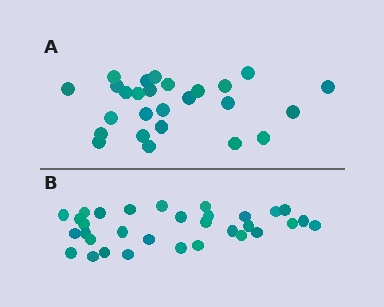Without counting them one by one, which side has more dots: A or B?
Region B (the bottom region) has more dots.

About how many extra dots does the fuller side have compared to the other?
Region B has about 6 more dots than region A.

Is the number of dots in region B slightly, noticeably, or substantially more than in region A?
Region B has only slightly more — the two regions are fairly close. The ratio is roughly 1.2 to 1.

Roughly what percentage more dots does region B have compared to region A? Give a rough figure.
About 25% more.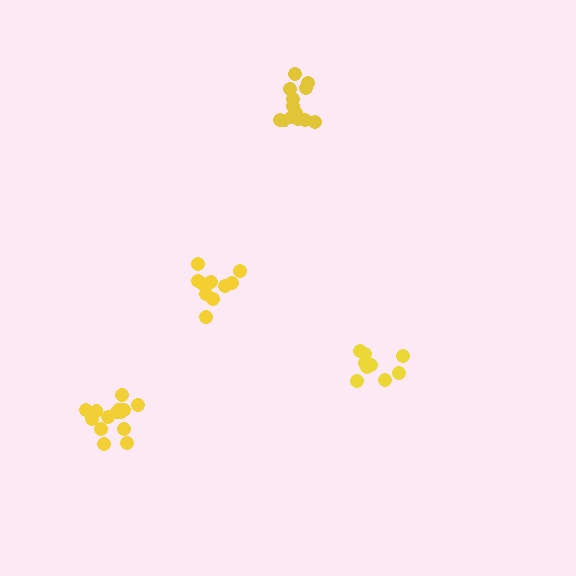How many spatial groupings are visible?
There are 4 spatial groupings.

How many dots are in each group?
Group 1: 14 dots, Group 2: 10 dots, Group 3: 13 dots, Group 4: 10 dots (47 total).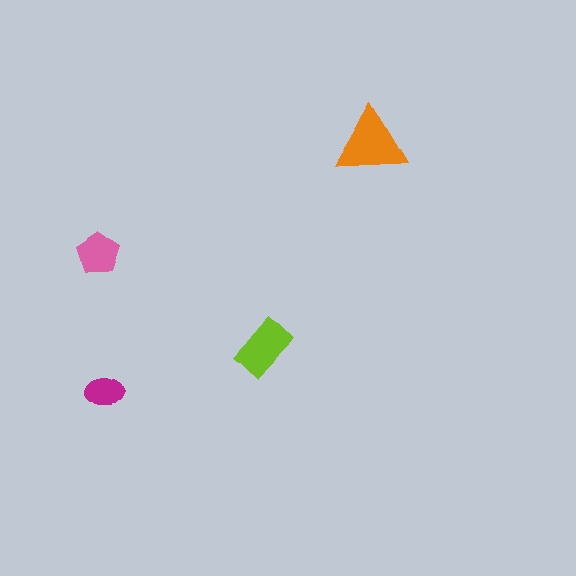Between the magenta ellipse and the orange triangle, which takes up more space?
The orange triangle.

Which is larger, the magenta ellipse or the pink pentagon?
The pink pentagon.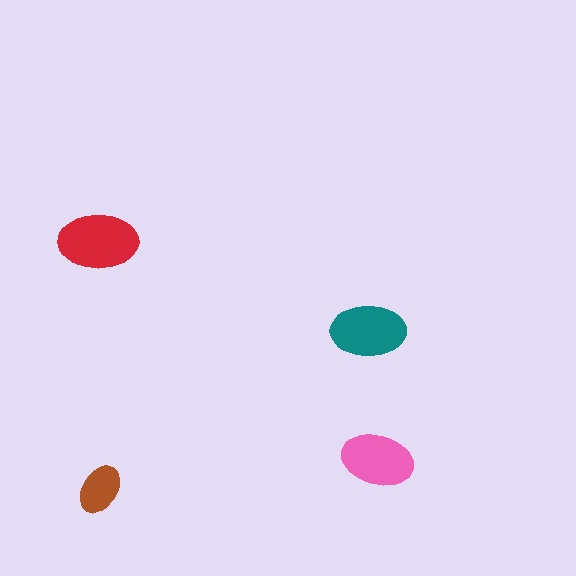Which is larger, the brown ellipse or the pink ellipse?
The pink one.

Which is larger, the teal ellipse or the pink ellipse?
The teal one.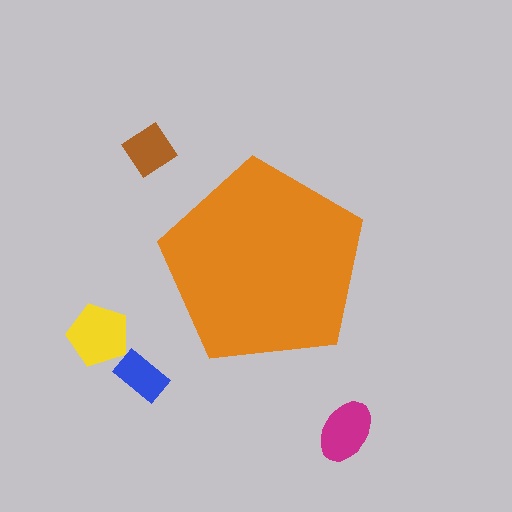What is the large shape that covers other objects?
An orange pentagon.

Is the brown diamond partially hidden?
No, the brown diamond is fully visible.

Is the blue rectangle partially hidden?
No, the blue rectangle is fully visible.